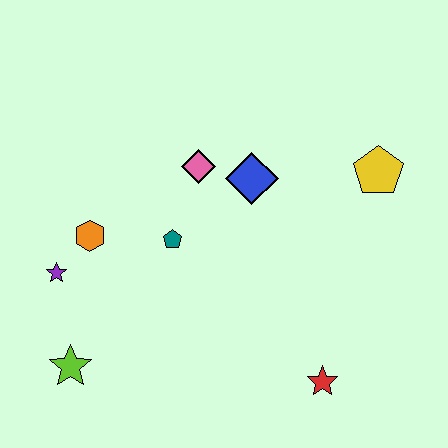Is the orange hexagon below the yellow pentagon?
Yes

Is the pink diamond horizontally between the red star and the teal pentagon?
Yes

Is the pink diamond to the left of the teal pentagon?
No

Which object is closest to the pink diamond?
The blue diamond is closest to the pink diamond.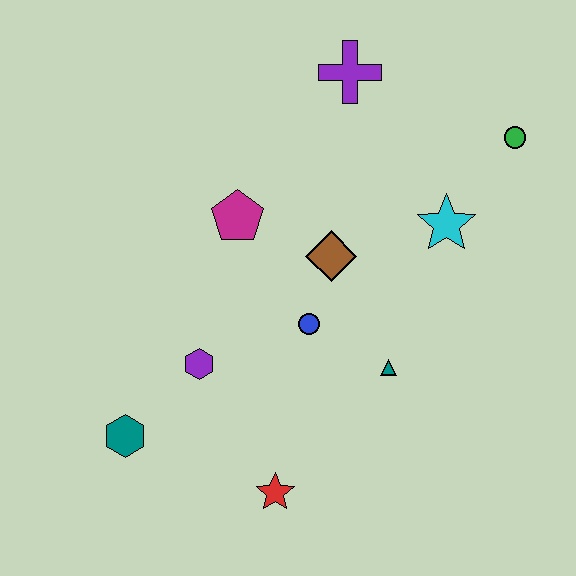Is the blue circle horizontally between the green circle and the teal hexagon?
Yes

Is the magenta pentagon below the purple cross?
Yes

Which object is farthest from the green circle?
The teal hexagon is farthest from the green circle.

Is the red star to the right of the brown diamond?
No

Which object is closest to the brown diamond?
The blue circle is closest to the brown diamond.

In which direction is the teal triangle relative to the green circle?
The teal triangle is below the green circle.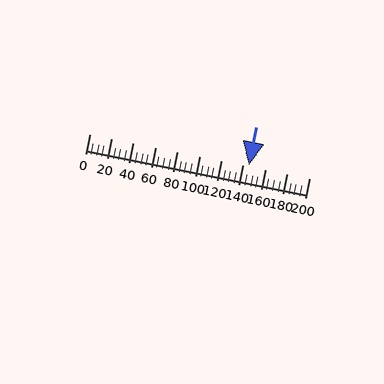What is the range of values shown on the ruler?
The ruler shows values from 0 to 200.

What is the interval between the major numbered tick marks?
The major tick marks are spaced 20 units apart.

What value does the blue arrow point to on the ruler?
The blue arrow points to approximately 145.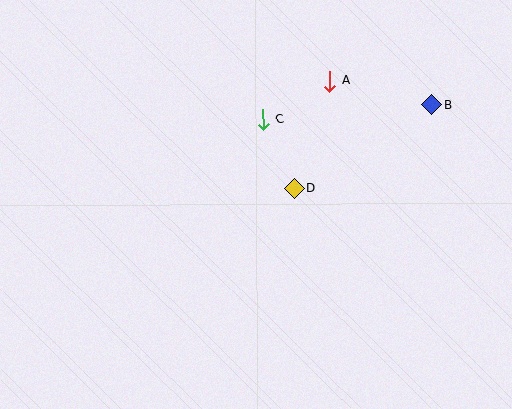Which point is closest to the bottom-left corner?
Point D is closest to the bottom-left corner.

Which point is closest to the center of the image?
Point D at (294, 188) is closest to the center.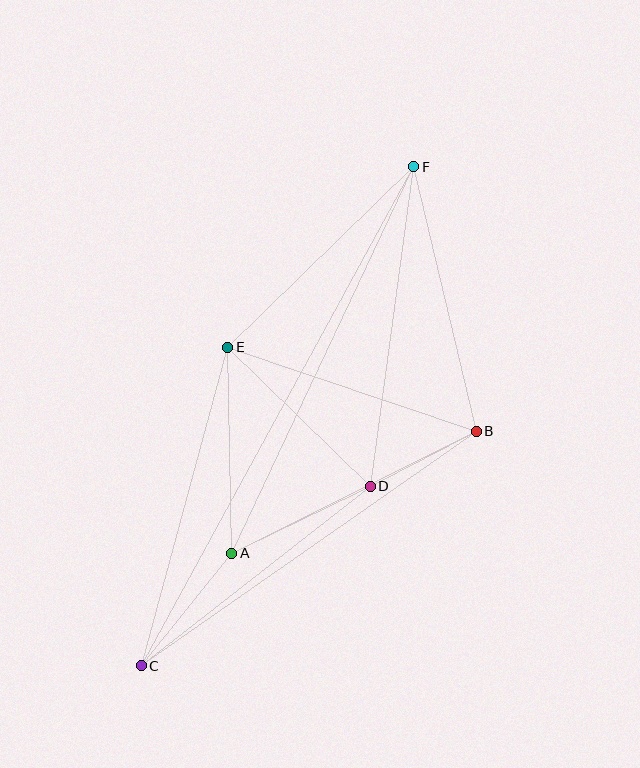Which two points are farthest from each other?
Points C and F are farthest from each other.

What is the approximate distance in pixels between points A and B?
The distance between A and B is approximately 273 pixels.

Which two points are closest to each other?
Points B and D are closest to each other.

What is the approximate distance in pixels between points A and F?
The distance between A and F is approximately 427 pixels.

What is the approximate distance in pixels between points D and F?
The distance between D and F is approximately 322 pixels.